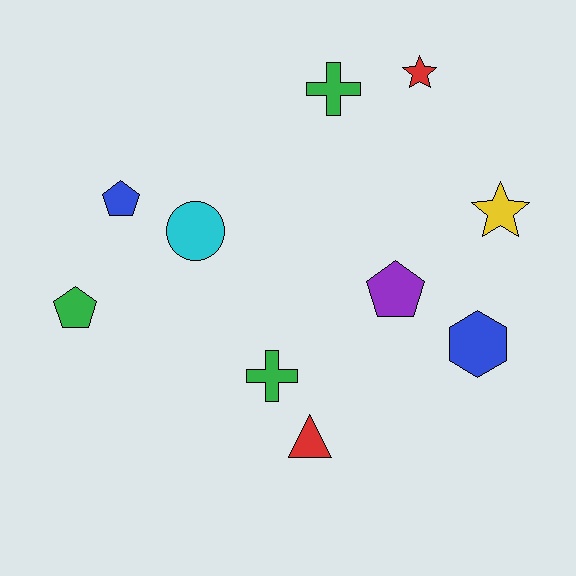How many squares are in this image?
There are no squares.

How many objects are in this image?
There are 10 objects.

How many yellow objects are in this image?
There is 1 yellow object.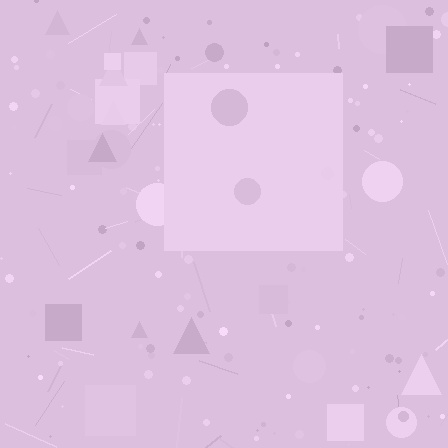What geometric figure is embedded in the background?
A square is embedded in the background.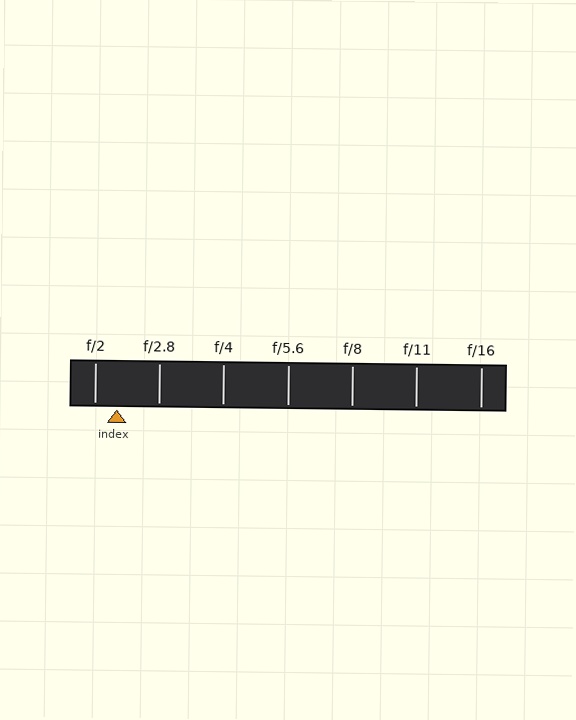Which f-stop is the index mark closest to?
The index mark is closest to f/2.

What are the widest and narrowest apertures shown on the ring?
The widest aperture shown is f/2 and the narrowest is f/16.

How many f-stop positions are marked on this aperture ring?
There are 7 f-stop positions marked.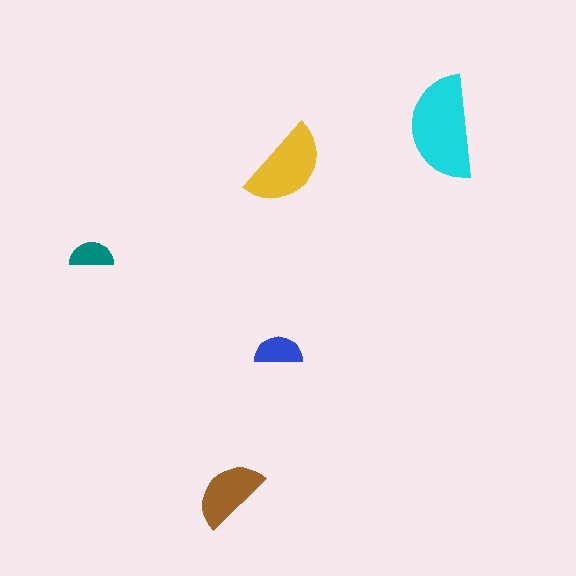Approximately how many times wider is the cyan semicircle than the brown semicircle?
About 1.5 times wider.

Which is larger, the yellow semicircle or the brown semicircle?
The yellow one.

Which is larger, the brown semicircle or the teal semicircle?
The brown one.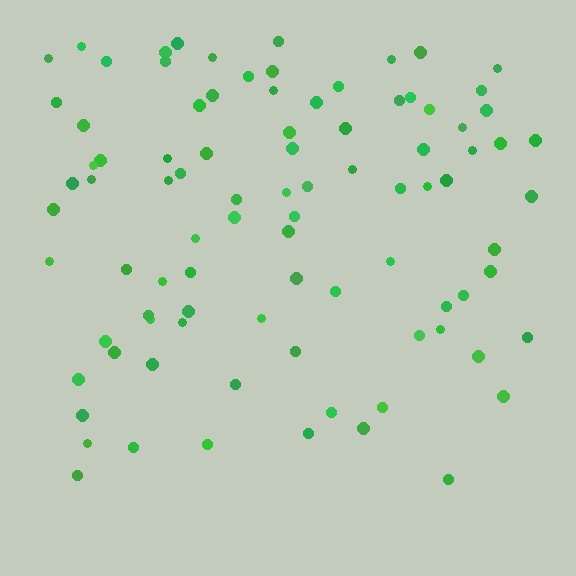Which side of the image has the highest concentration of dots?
The top.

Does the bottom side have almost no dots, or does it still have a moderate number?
Still a moderate number, just noticeably fewer than the top.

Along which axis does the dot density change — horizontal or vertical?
Vertical.